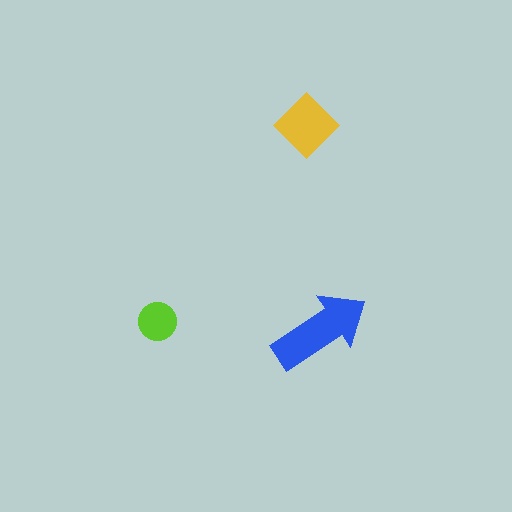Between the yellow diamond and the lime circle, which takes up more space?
The yellow diamond.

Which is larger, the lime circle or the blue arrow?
The blue arrow.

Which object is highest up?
The yellow diamond is topmost.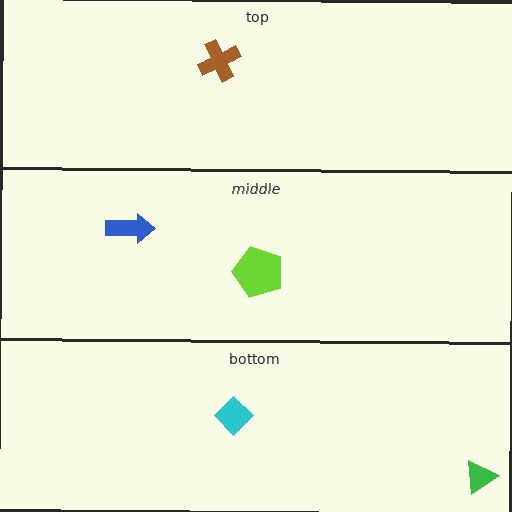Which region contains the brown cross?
The top region.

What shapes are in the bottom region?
The green triangle, the cyan diamond.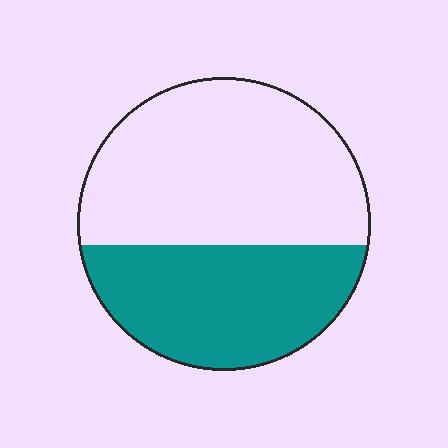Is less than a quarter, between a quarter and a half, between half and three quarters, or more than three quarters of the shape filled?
Between a quarter and a half.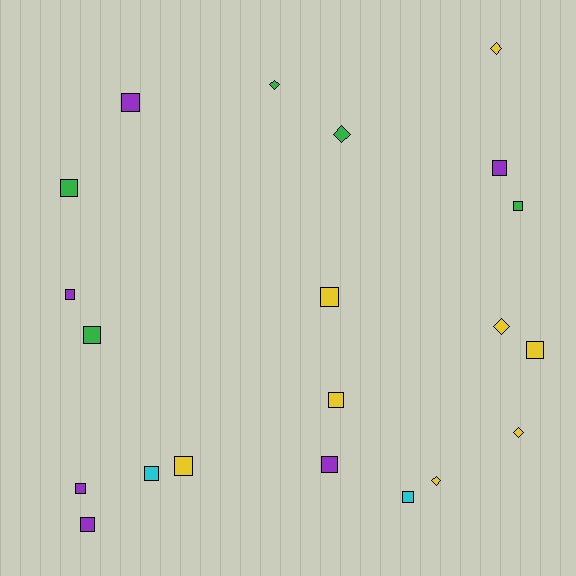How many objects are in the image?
There are 21 objects.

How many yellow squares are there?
There are 4 yellow squares.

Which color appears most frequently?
Yellow, with 8 objects.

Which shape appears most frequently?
Square, with 15 objects.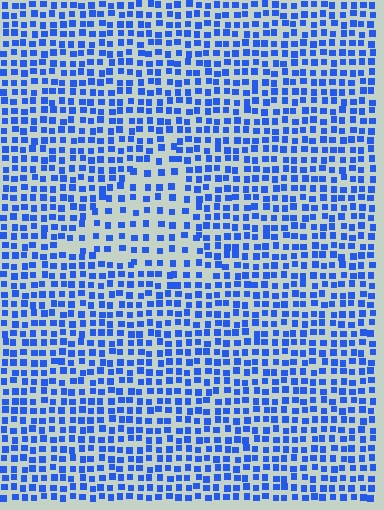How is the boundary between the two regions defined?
The boundary is defined by a change in element density (approximately 1.8x ratio). All elements are the same color, size, and shape.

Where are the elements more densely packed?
The elements are more densely packed outside the triangle boundary.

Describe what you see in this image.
The image contains small blue elements arranged at two different densities. A triangle-shaped region is visible where the elements are less densely packed than the surrounding area.